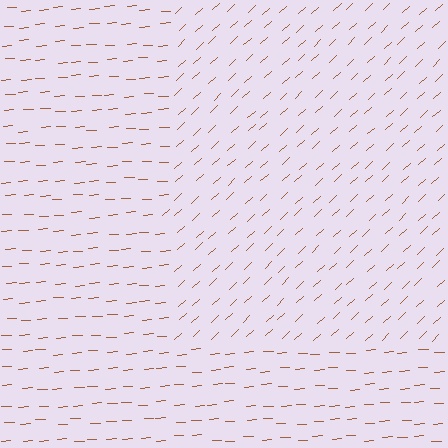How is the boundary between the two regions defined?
The boundary is defined purely by a change in line orientation (approximately 39 degrees difference). All lines are the same color and thickness.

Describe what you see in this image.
The image is filled with small brown line segments. A rectangle region in the image has lines oriented differently from the surrounding lines, creating a visible texture boundary.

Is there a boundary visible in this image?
Yes, there is a texture boundary formed by a change in line orientation.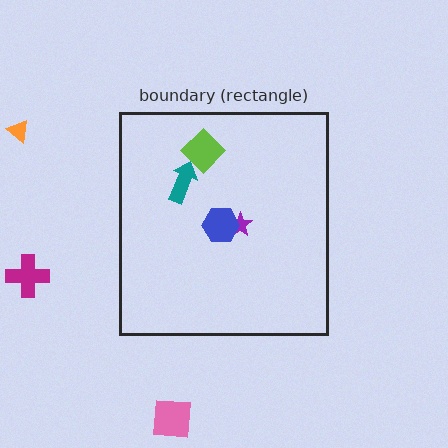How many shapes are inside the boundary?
4 inside, 3 outside.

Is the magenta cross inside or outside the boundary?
Outside.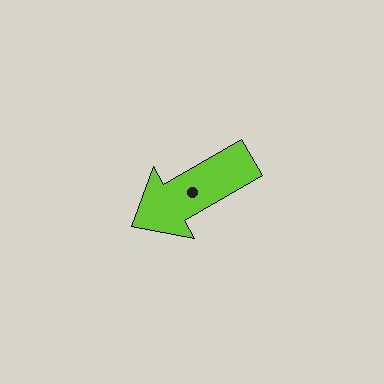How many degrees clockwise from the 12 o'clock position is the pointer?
Approximately 240 degrees.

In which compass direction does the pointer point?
Southwest.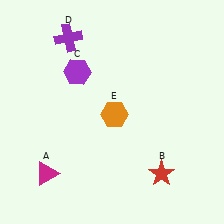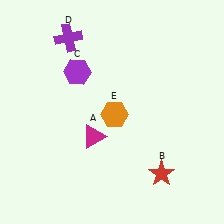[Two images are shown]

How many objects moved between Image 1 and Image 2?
1 object moved between the two images.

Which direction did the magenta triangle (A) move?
The magenta triangle (A) moved right.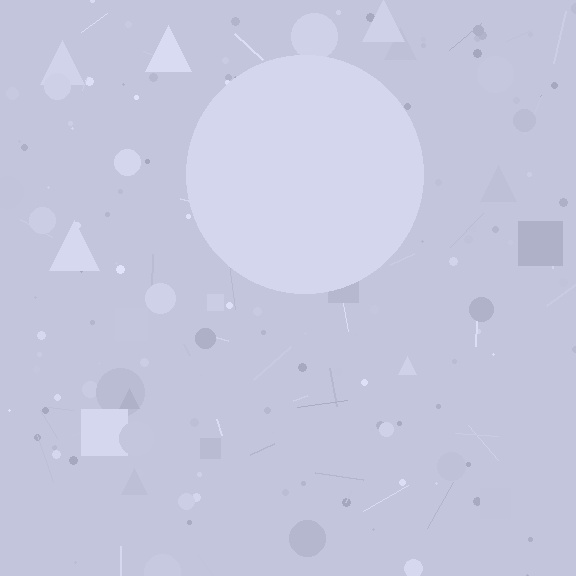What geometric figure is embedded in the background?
A circle is embedded in the background.